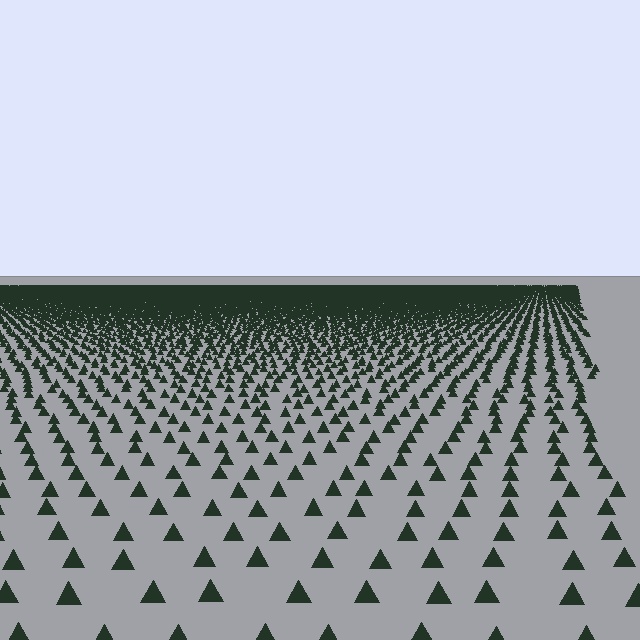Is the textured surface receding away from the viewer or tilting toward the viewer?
The surface is receding away from the viewer. Texture elements get smaller and denser toward the top.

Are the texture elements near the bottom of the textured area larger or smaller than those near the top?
Larger. Near the bottom, elements are closer to the viewer and appear at a bigger on-screen size.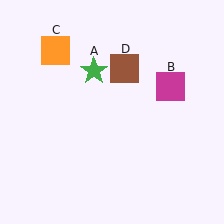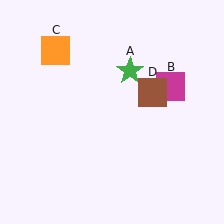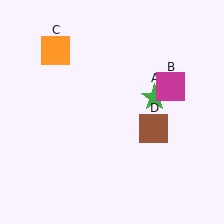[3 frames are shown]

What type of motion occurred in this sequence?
The green star (object A), brown square (object D) rotated clockwise around the center of the scene.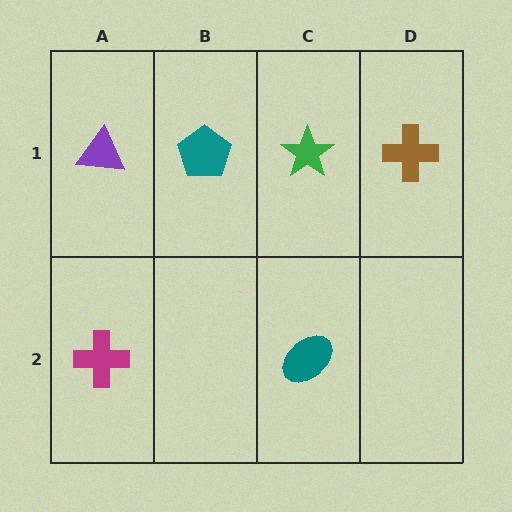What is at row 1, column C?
A green star.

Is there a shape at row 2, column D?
No, that cell is empty.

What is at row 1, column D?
A brown cross.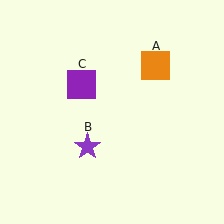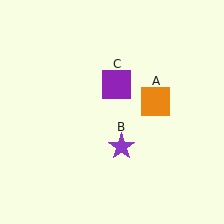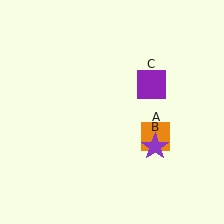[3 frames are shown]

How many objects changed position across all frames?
3 objects changed position: orange square (object A), purple star (object B), purple square (object C).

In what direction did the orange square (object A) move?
The orange square (object A) moved down.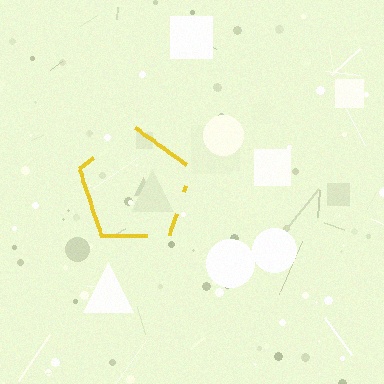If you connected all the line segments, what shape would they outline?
They would outline a pentagon.